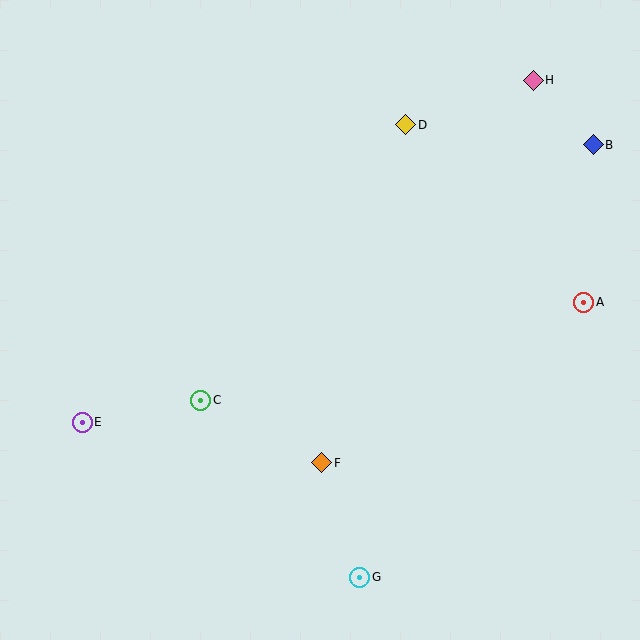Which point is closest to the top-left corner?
Point D is closest to the top-left corner.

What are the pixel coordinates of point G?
Point G is at (360, 577).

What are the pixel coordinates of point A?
Point A is at (584, 302).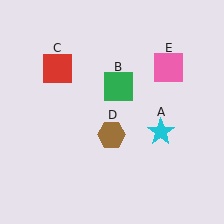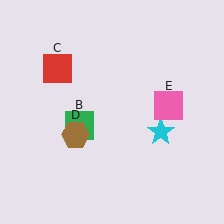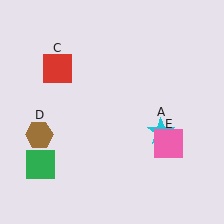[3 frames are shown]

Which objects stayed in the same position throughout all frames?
Cyan star (object A) and red square (object C) remained stationary.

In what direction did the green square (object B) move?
The green square (object B) moved down and to the left.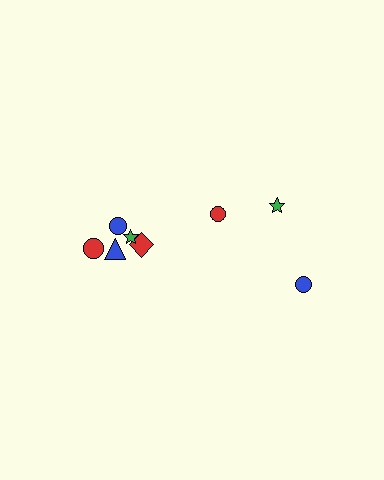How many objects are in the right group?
There are 3 objects.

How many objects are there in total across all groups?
There are 8 objects.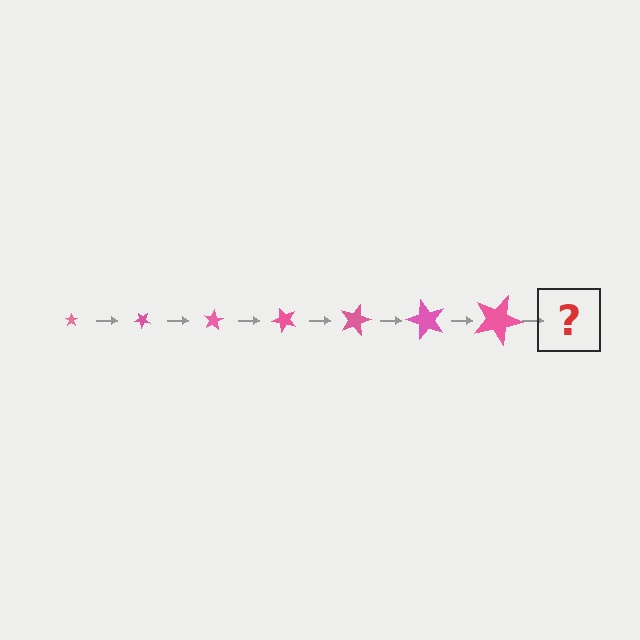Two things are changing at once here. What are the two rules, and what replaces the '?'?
The two rules are that the star grows larger each step and it rotates 40 degrees each step. The '?' should be a star, larger than the previous one and rotated 280 degrees from the start.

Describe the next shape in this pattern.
It should be a star, larger than the previous one and rotated 280 degrees from the start.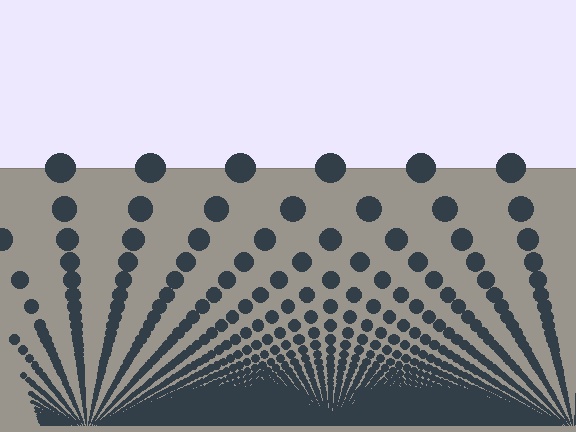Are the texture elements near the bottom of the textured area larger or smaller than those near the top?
Smaller. The gradient is inverted — elements near the bottom are smaller and denser.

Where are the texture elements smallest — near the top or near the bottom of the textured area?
Near the bottom.